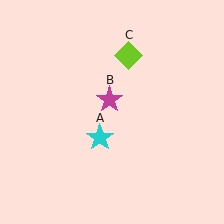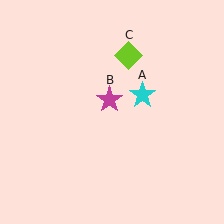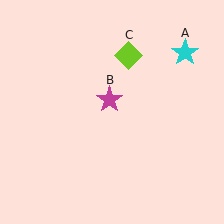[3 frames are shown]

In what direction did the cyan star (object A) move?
The cyan star (object A) moved up and to the right.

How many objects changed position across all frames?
1 object changed position: cyan star (object A).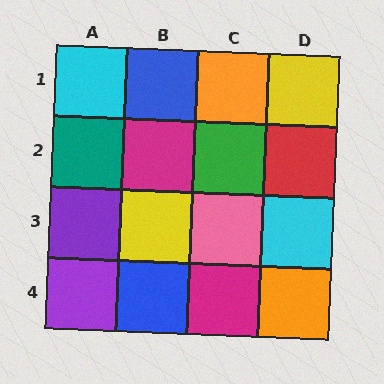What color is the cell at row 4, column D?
Orange.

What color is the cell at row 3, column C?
Pink.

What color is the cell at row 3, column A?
Purple.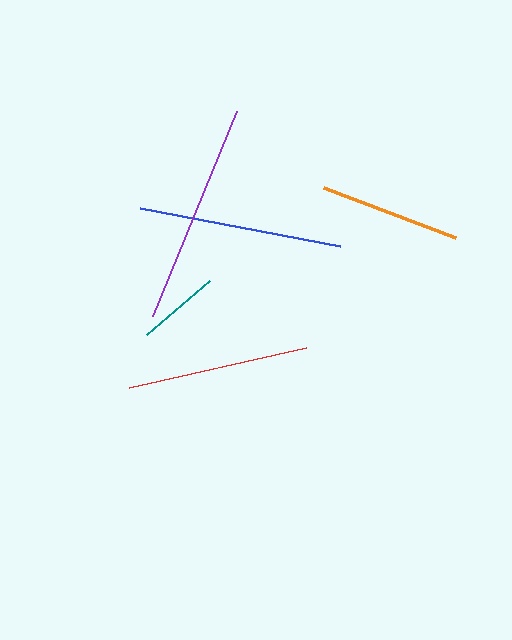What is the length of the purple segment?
The purple segment is approximately 221 pixels long.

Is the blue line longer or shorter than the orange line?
The blue line is longer than the orange line.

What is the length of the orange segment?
The orange segment is approximately 140 pixels long.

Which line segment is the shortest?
The teal line is the shortest at approximately 83 pixels.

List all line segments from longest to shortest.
From longest to shortest: purple, blue, red, orange, teal.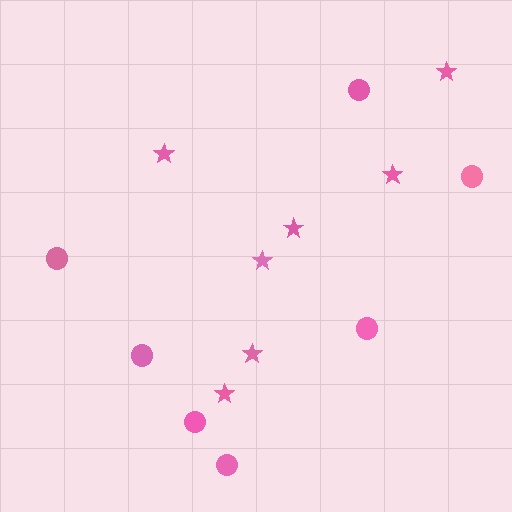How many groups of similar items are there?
There are 2 groups: one group of circles (7) and one group of stars (7).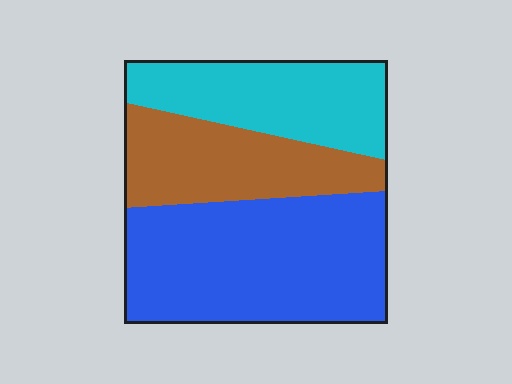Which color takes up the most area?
Blue, at roughly 45%.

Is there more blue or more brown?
Blue.